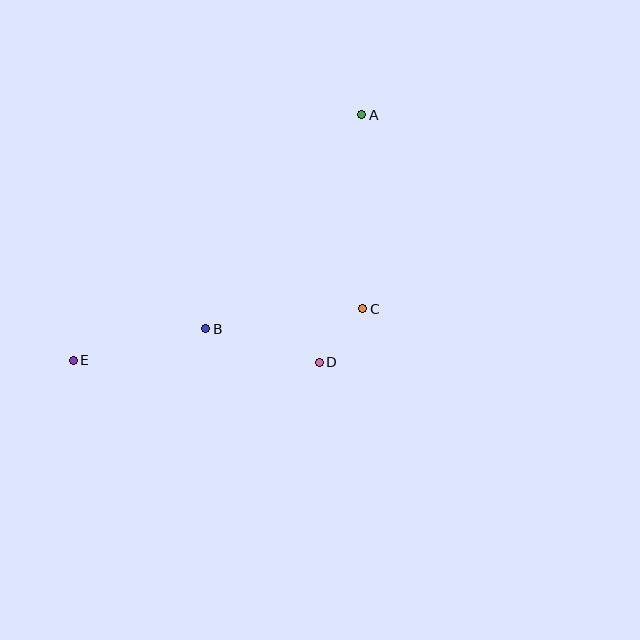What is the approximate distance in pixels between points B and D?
The distance between B and D is approximately 118 pixels.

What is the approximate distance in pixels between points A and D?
The distance between A and D is approximately 251 pixels.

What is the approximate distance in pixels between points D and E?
The distance between D and E is approximately 246 pixels.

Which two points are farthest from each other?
Points A and E are farthest from each other.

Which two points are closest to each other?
Points C and D are closest to each other.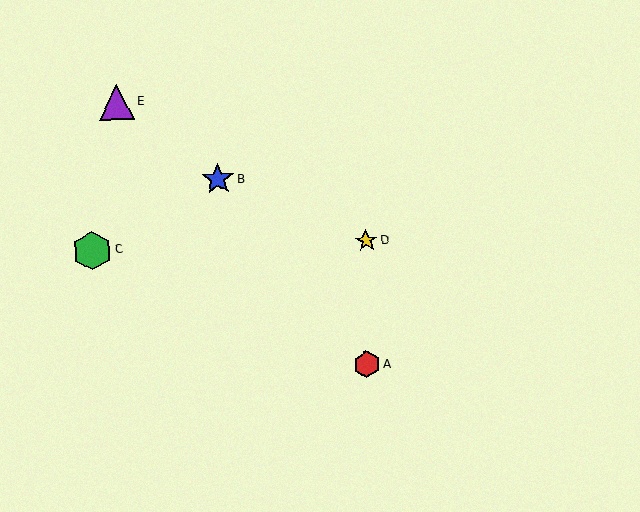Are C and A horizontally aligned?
No, C is at y≈251 and A is at y≈364.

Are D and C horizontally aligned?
Yes, both are at y≈241.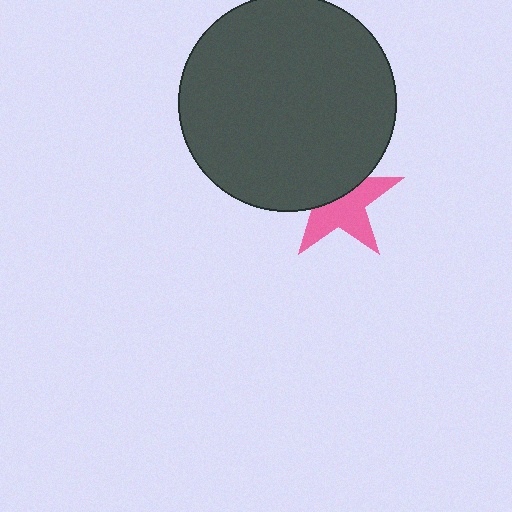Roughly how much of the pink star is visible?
About half of it is visible (roughly 56%).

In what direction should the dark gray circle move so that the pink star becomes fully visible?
The dark gray circle should move up. That is the shortest direction to clear the overlap and leave the pink star fully visible.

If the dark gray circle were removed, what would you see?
You would see the complete pink star.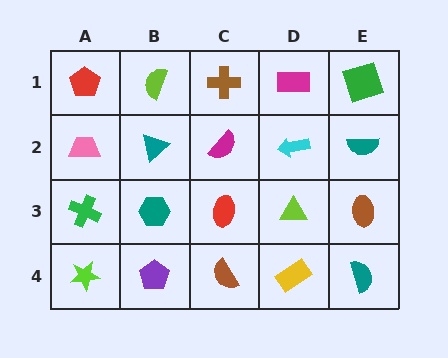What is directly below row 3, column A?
A lime star.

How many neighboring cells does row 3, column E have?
3.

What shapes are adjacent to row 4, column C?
A red ellipse (row 3, column C), a purple pentagon (row 4, column B), a yellow rectangle (row 4, column D).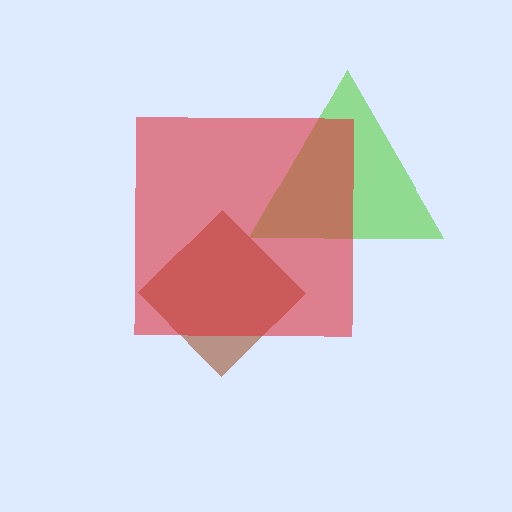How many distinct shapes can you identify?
There are 3 distinct shapes: a lime triangle, a brown diamond, a red square.